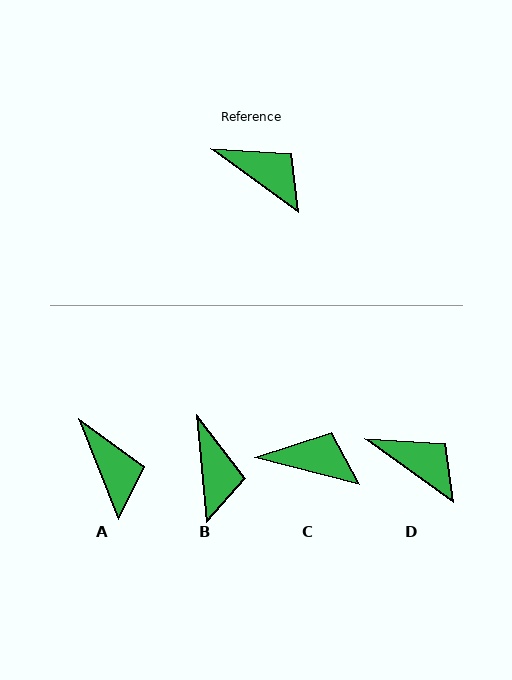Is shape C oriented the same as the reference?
No, it is off by about 22 degrees.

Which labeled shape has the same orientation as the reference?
D.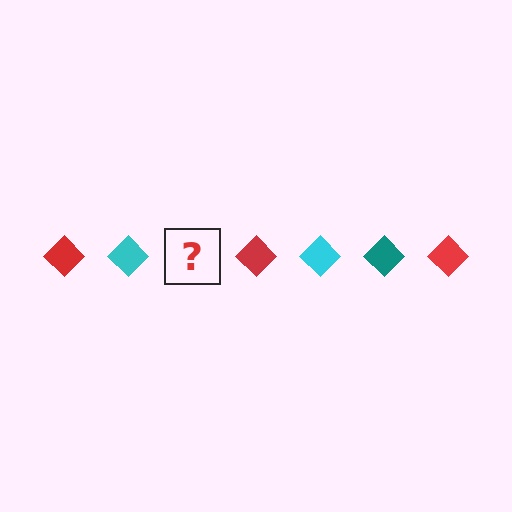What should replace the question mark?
The question mark should be replaced with a teal diamond.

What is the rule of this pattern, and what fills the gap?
The rule is that the pattern cycles through red, cyan, teal diamonds. The gap should be filled with a teal diamond.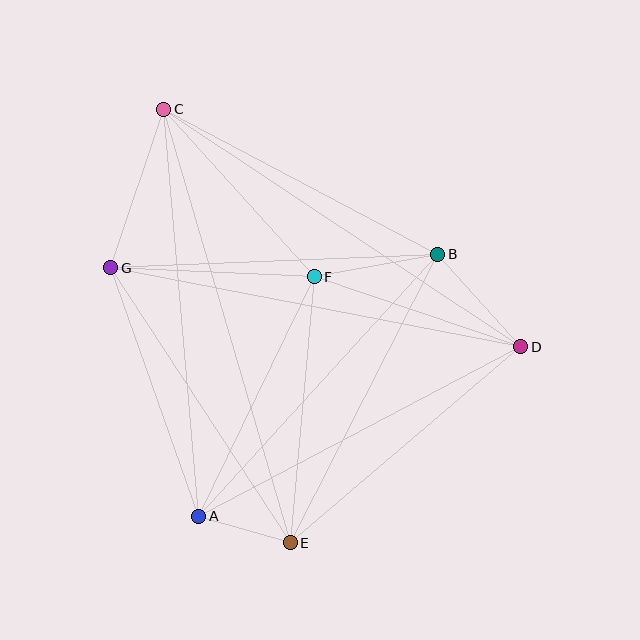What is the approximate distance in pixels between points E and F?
The distance between E and F is approximately 267 pixels.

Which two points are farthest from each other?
Points C and E are farthest from each other.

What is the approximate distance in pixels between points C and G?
The distance between C and G is approximately 167 pixels.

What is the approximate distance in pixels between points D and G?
The distance between D and G is approximately 417 pixels.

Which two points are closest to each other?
Points A and E are closest to each other.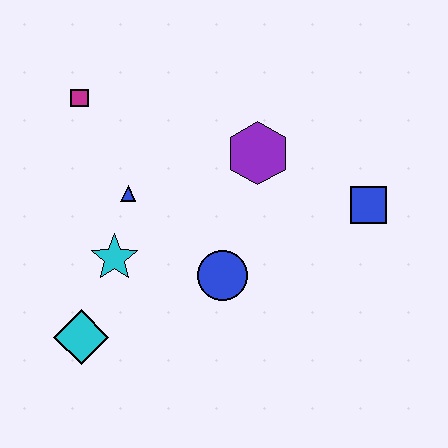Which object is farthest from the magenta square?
The blue square is farthest from the magenta square.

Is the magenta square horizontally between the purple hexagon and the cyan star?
No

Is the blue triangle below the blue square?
No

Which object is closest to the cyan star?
The blue triangle is closest to the cyan star.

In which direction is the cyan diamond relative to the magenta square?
The cyan diamond is below the magenta square.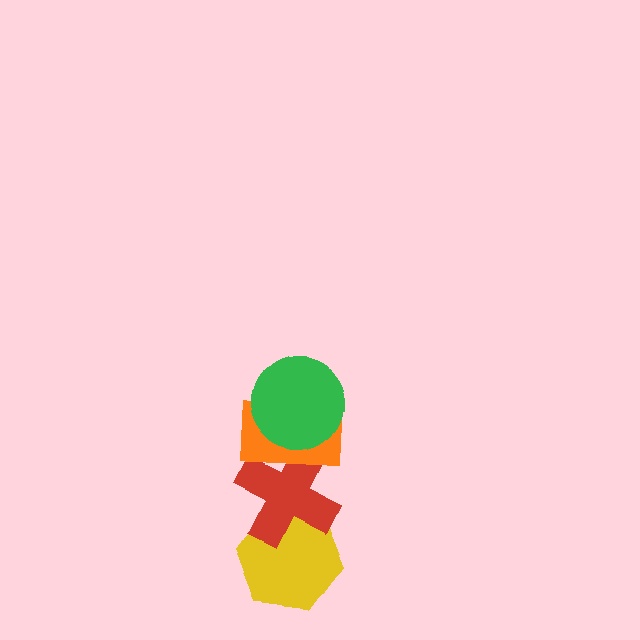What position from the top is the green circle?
The green circle is 1st from the top.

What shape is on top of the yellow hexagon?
The red cross is on top of the yellow hexagon.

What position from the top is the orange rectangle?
The orange rectangle is 2nd from the top.